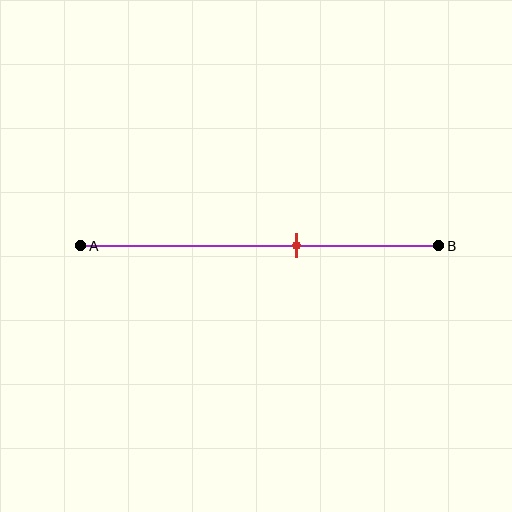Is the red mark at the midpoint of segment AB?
No, the mark is at about 60% from A, not at the 50% midpoint.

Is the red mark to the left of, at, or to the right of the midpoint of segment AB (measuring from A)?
The red mark is to the right of the midpoint of segment AB.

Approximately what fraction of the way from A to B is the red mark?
The red mark is approximately 60% of the way from A to B.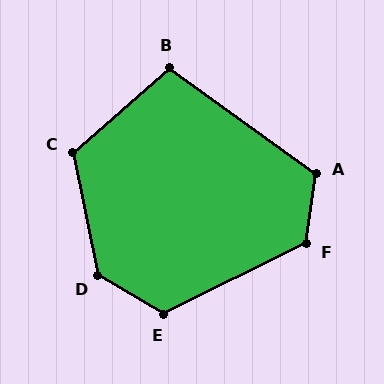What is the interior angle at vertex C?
Approximately 119 degrees (obtuse).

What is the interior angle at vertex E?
Approximately 123 degrees (obtuse).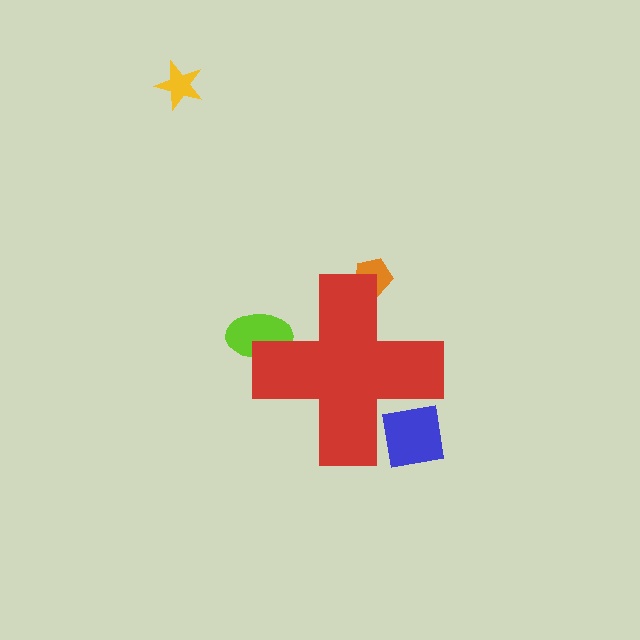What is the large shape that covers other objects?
A red cross.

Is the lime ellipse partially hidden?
Yes, the lime ellipse is partially hidden behind the red cross.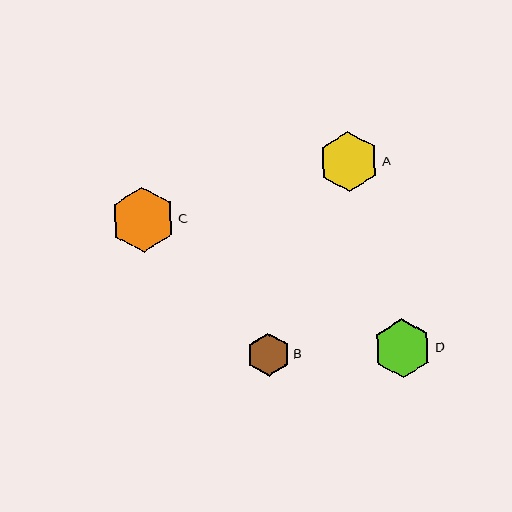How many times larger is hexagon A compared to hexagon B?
Hexagon A is approximately 1.4 times the size of hexagon B.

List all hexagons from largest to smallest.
From largest to smallest: C, A, D, B.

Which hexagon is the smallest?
Hexagon B is the smallest with a size of approximately 44 pixels.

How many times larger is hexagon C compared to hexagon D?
Hexagon C is approximately 1.1 times the size of hexagon D.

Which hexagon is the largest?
Hexagon C is the largest with a size of approximately 65 pixels.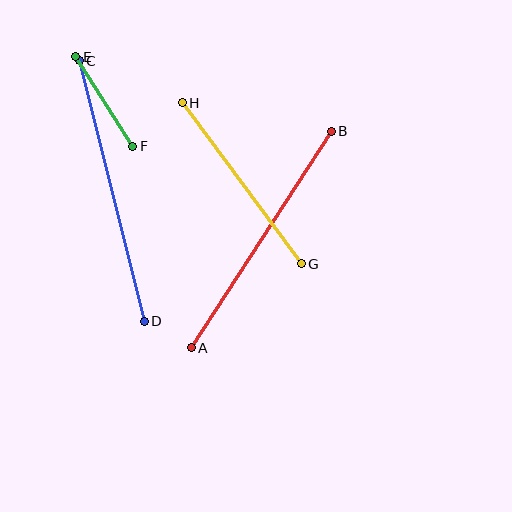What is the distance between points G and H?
The distance is approximately 201 pixels.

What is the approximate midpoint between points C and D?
The midpoint is at approximately (112, 191) pixels.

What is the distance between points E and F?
The distance is approximately 106 pixels.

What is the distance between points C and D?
The distance is approximately 268 pixels.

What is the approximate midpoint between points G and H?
The midpoint is at approximately (242, 183) pixels.